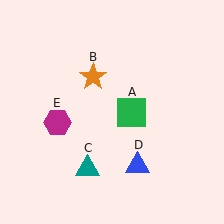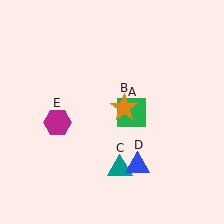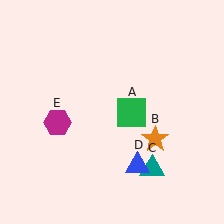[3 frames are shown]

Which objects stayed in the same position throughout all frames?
Green square (object A) and blue triangle (object D) and magenta hexagon (object E) remained stationary.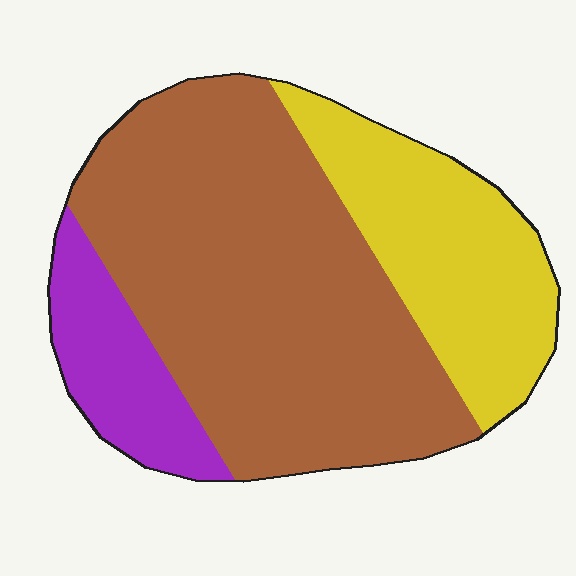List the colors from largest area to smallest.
From largest to smallest: brown, yellow, purple.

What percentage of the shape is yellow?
Yellow covers 26% of the shape.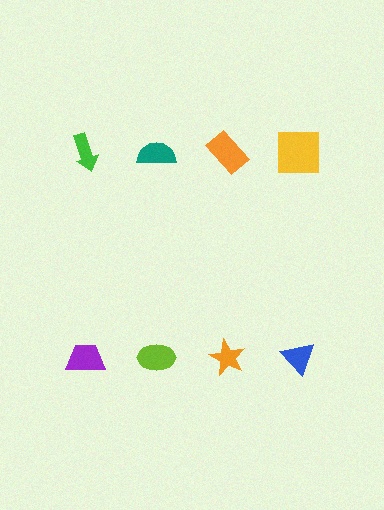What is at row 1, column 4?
A yellow square.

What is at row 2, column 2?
A lime ellipse.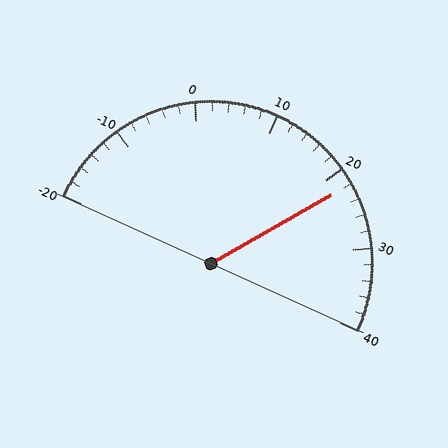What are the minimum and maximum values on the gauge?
The gauge ranges from -20 to 40.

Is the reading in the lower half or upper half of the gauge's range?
The reading is in the upper half of the range (-20 to 40).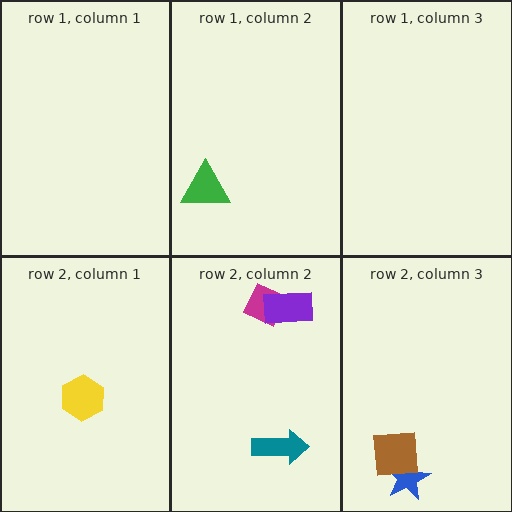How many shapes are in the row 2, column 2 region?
3.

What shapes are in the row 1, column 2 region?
The green triangle.